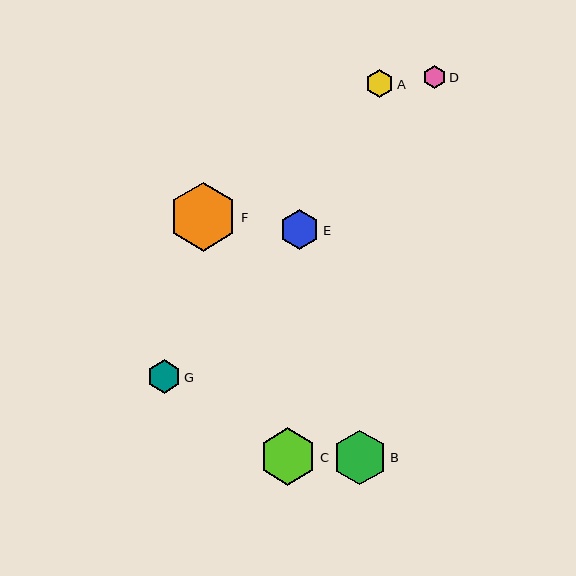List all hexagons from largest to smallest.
From largest to smallest: F, C, B, E, G, A, D.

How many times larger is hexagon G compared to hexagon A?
Hexagon G is approximately 1.2 times the size of hexagon A.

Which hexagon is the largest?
Hexagon F is the largest with a size of approximately 69 pixels.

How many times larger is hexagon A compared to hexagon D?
Hexagon A is approximately 1.3 times the size of hexagon D.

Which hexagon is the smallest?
Hexagon D is the smallest with a size of approximately 22 pixels.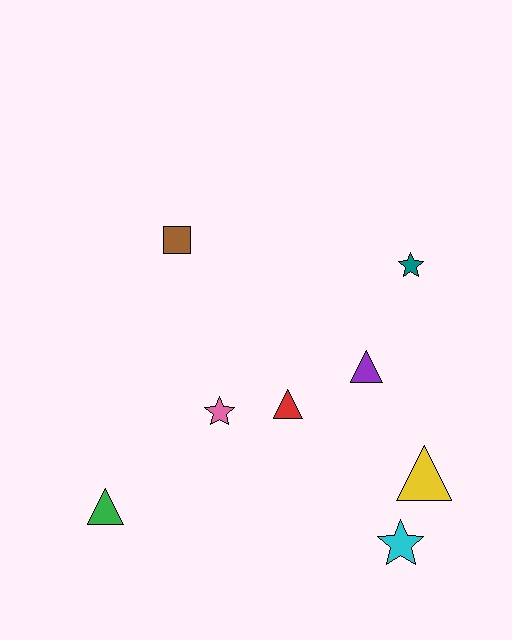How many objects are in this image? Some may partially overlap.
There are 8 objects.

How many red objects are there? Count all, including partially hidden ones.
There is 1 red object.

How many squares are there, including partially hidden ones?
There is 1 square.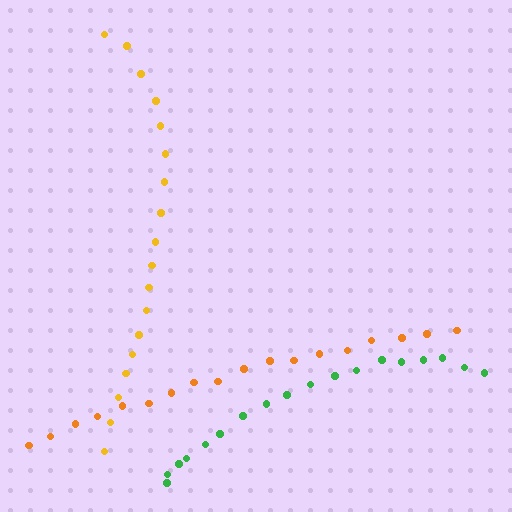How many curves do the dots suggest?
There are 3 distinct paths.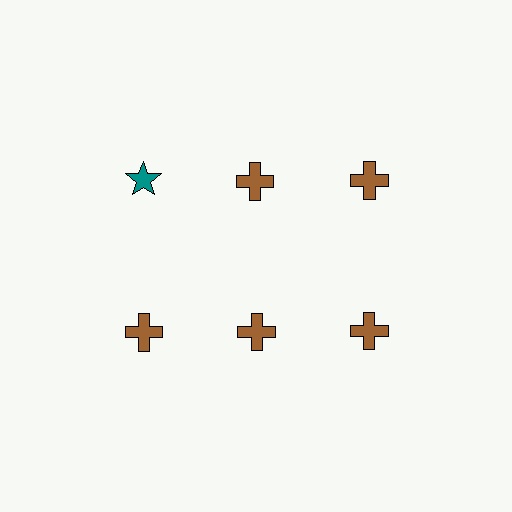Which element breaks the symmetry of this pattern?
The teal star in the top row, leftmost column breaks the symmetry. All other shapes are brown crosses.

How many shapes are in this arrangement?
There are 6 shapes arranged in a grid pattern.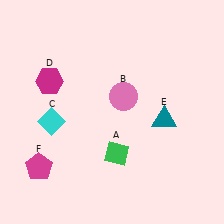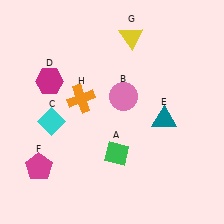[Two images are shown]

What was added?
A yellow triangle (G), an orange cross (H) were added in Image 2.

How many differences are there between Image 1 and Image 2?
There are 2 differences between the two images.